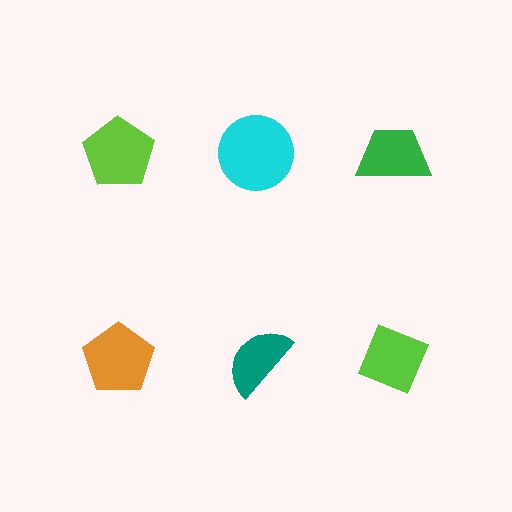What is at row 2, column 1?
An orange pentagon.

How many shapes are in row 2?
3 shapes.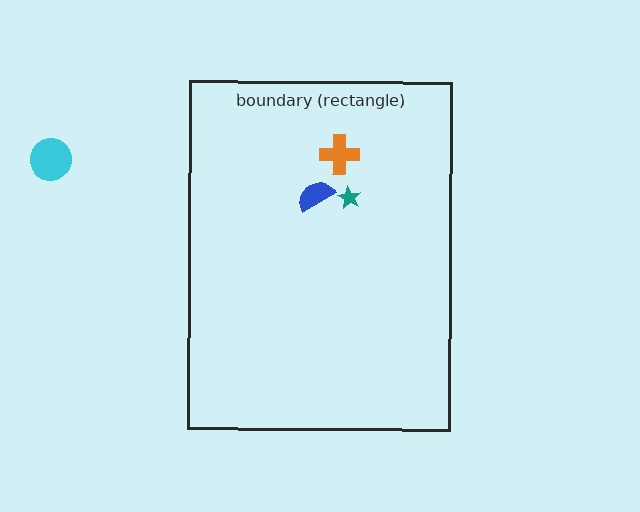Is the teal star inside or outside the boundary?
Inside.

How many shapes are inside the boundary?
3 inside, 1 outside.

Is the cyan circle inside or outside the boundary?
Outside.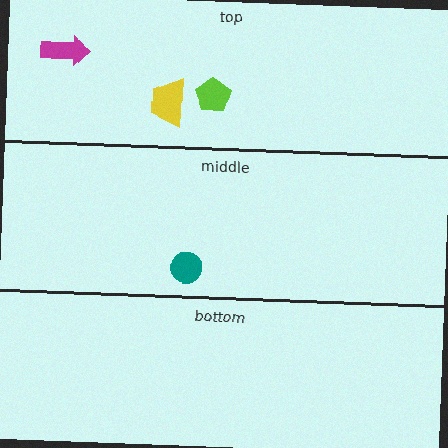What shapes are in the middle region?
The teal circle.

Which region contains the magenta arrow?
The top region.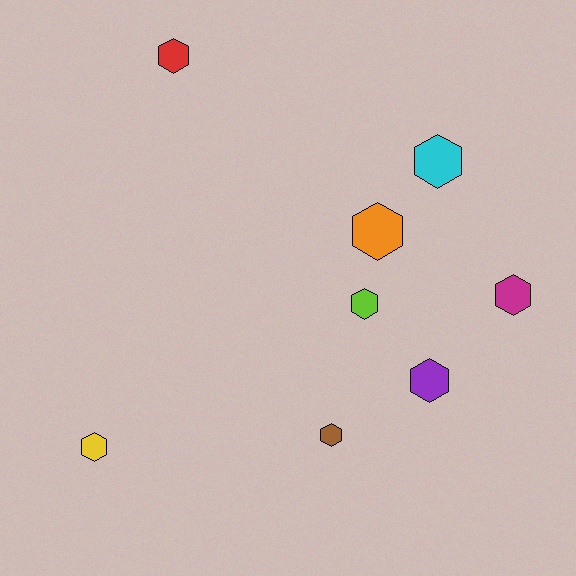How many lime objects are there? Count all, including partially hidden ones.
There is 1 lime object.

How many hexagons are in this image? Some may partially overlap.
There are 8 hexagons.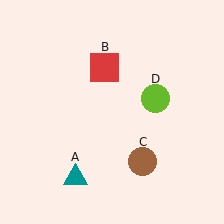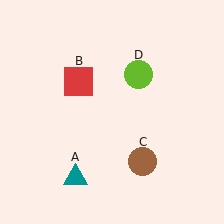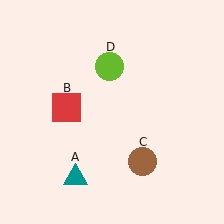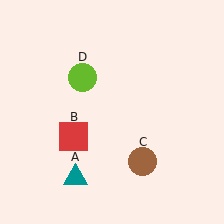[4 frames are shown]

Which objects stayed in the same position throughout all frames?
Teal triangle (object A) and brown circle (object C) remained stationary.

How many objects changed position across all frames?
2 objects changed position: red square (object B), lime circle (object D).